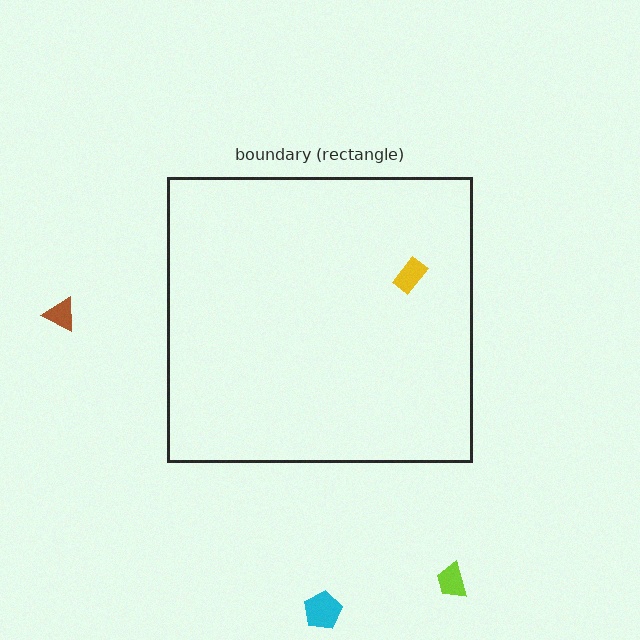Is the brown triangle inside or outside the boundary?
Outside.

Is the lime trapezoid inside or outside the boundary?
Outside.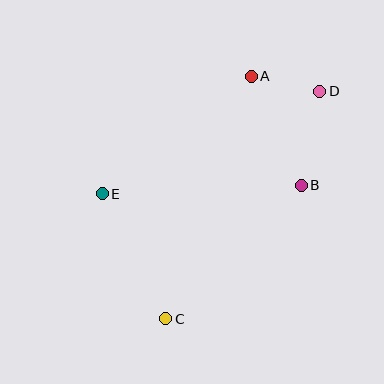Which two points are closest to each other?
Points A and D are closest to each other.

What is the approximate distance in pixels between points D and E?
The distance between D and E is approximately 240 pixels.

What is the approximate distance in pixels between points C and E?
The distance between C and E is approximately 140 pixels.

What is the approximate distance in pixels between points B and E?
The distance between B and E is approximately 200 pixels.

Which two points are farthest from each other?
Points C and D are farthest from each other.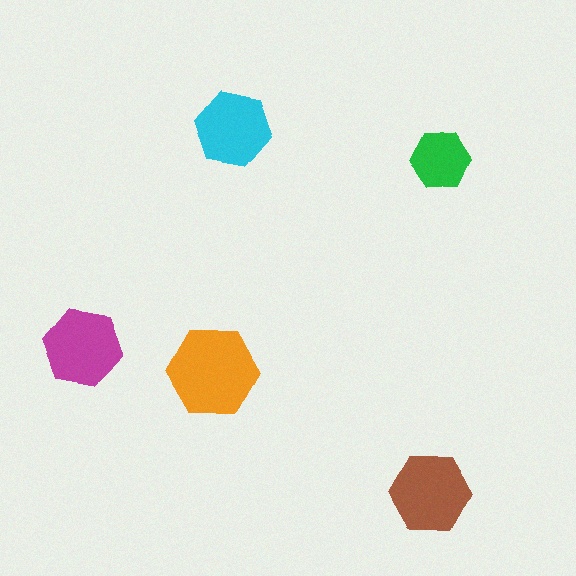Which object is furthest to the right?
The brown hexagon is rightmost.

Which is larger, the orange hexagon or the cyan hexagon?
The orange one.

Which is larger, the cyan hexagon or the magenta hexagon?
The magenta one.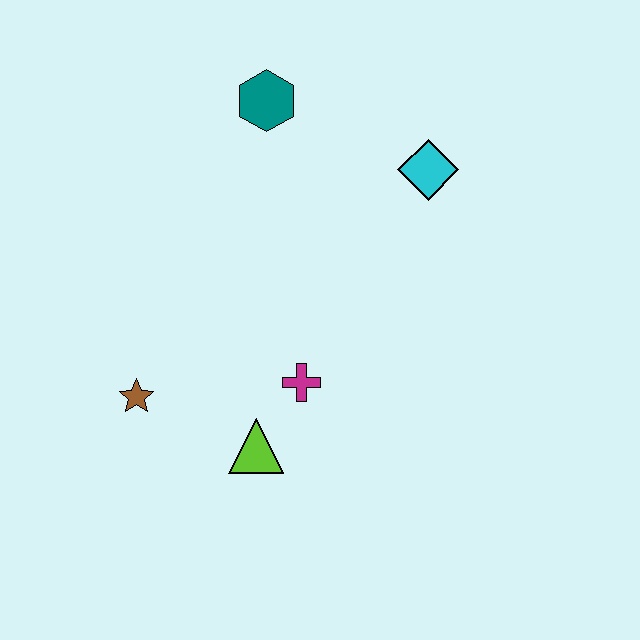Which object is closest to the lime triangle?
The magenta cross is closest to the lime triangle.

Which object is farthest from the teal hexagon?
The lime triangle is farthest from the teal hexagon.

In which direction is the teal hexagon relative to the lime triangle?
The teal hexagon is above the lime triangle.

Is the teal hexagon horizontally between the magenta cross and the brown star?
Yes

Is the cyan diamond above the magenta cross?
Yes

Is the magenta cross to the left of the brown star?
No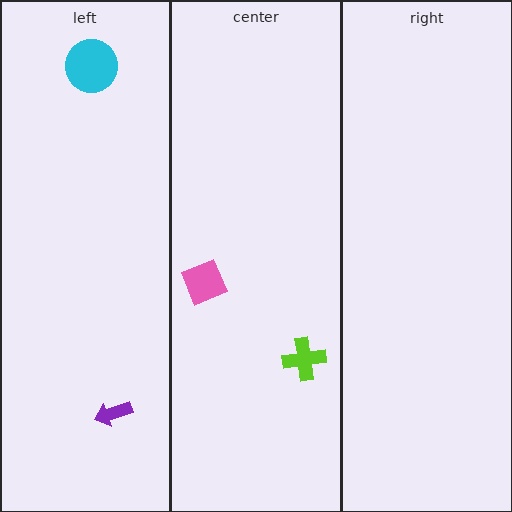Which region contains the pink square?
The center region.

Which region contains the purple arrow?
The left region.